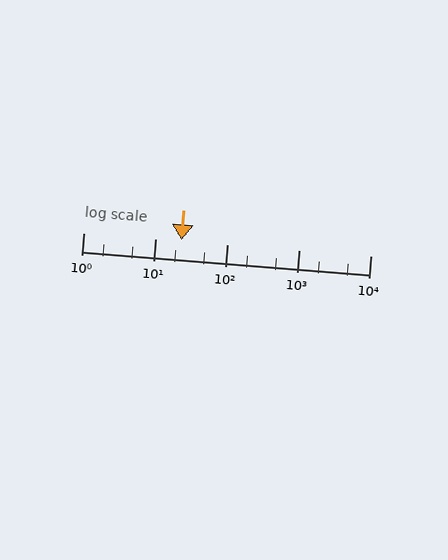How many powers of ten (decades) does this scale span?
The scale spans 4 decades, from 1 to 10000.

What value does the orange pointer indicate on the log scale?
The pointer indicates approximately 23.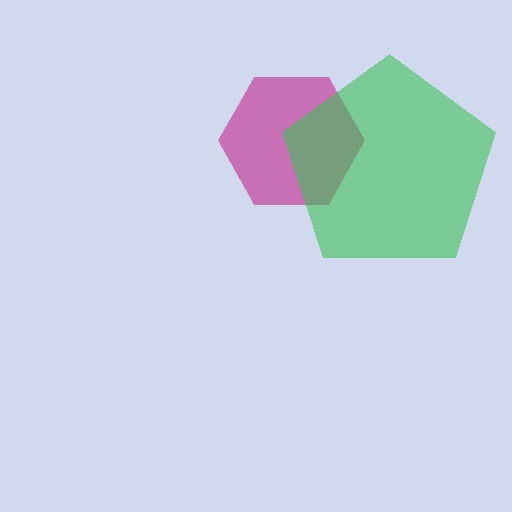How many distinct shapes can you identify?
There are 2 distinct shapes: a magenta hexagon, a green pentagon.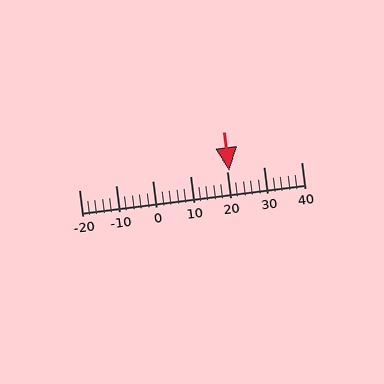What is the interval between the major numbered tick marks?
The major tick marks are spaced 10 units apart.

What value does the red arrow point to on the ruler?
The red arrow points to approximately 21.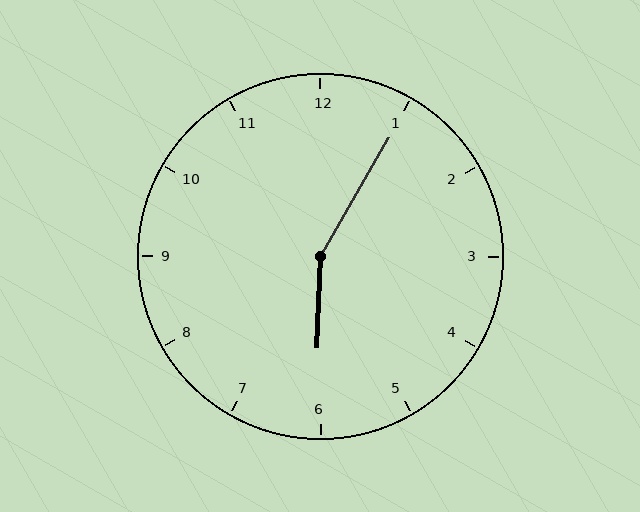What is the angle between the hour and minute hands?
Approximately 152 degrees.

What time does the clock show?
6:05.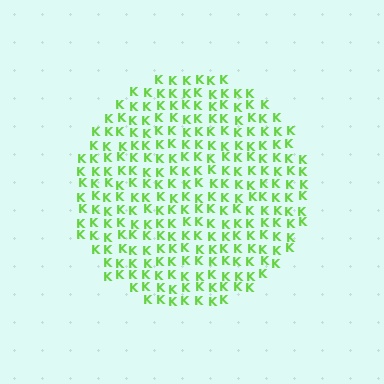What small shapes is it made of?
It is made of small letter K's.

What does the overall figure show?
The overall figure shows a circle.